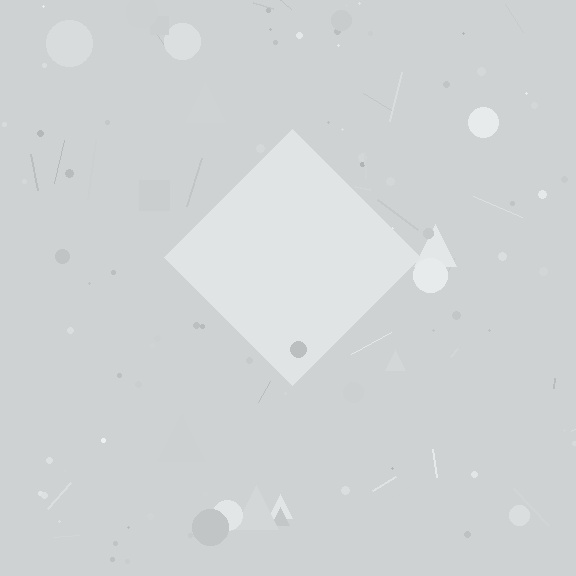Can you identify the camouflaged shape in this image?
The camouflaged shape is a diamond.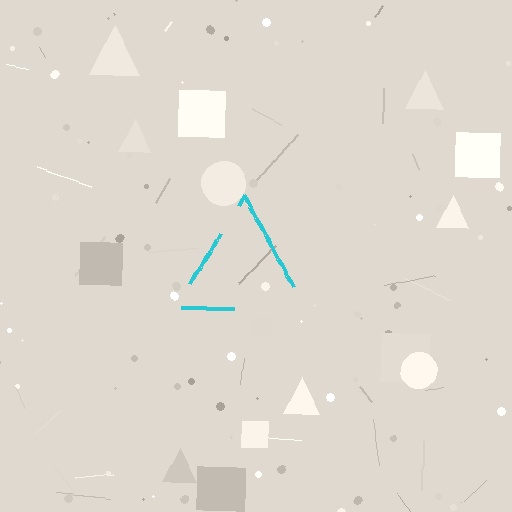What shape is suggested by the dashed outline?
The dashed outline suggests a triangle.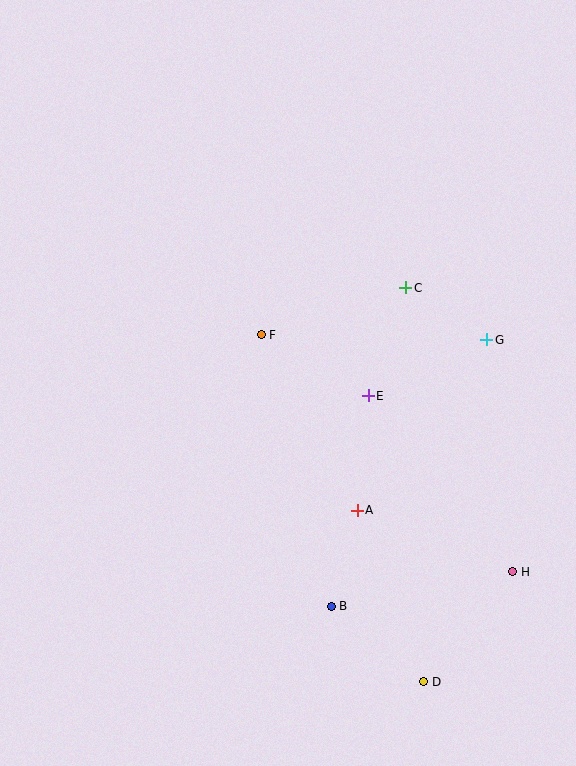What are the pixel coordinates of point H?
Point H is at (513, 572).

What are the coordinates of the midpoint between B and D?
The midpoint between B and D is at (378, 644).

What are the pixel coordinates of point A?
Point A is at (357, 510).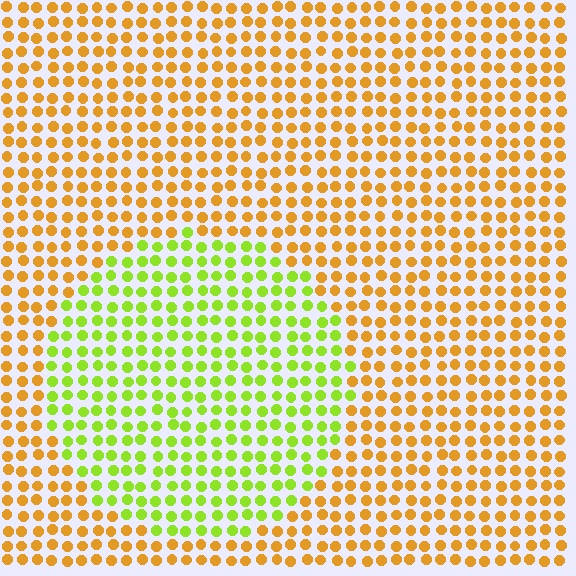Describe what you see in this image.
The image is filled with small orange elements in a uniform arrangement. A circle-shaped region is visible where the elements are tinted to a slightly different hue, forming a subtle color boundary.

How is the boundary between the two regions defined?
The boundary is defined purely by a slight shift in hue (about 50 degrees). Spacing, size, and orientation are identical on both sides.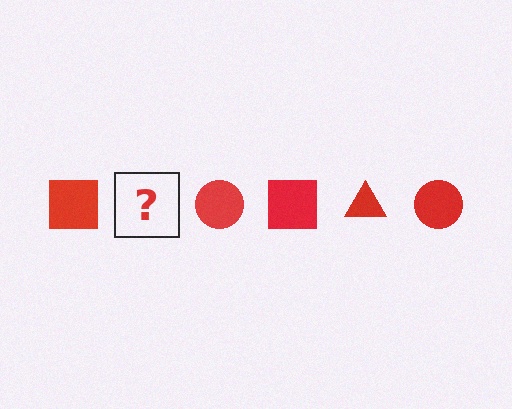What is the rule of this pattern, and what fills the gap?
The rule is that the pattern cycles through square, triangle, circle shapes in red. The gap should be filled with a red triangle.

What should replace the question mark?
The question mark should be replaced with a red triangle.